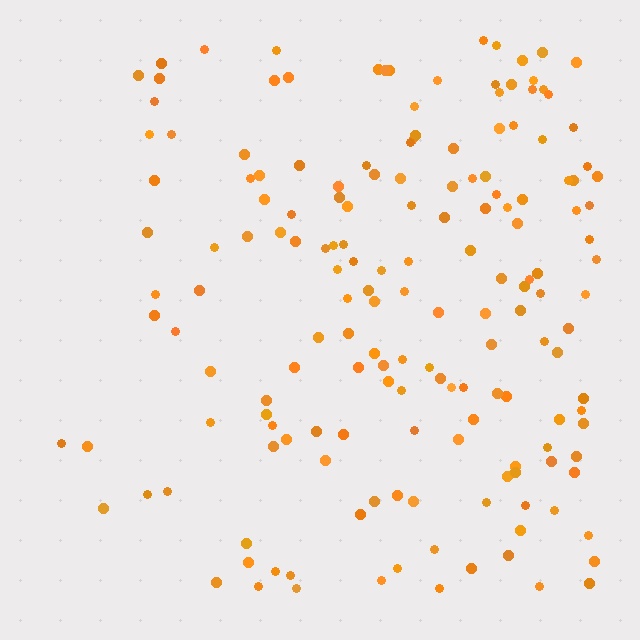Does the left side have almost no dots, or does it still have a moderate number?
Still a moderate number, just noticeably fewer than the right.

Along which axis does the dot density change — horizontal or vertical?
Horizontal.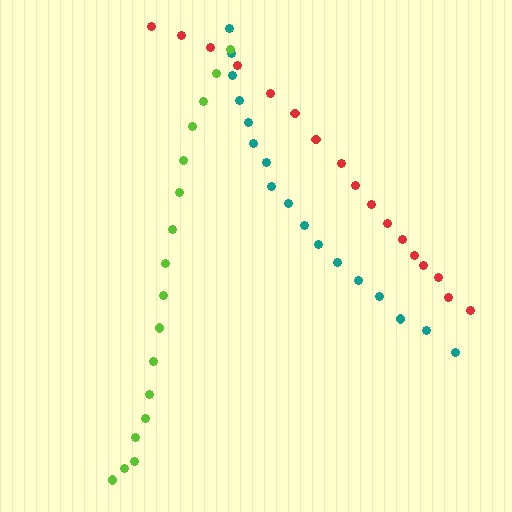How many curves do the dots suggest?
There are 3 distinct paths.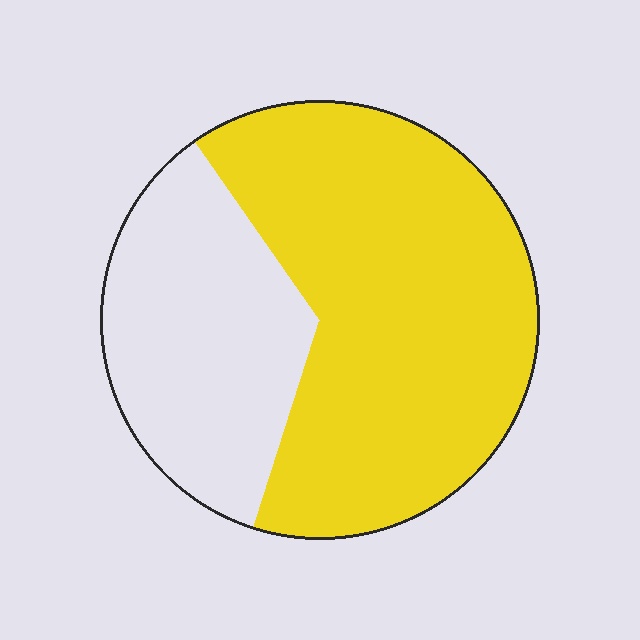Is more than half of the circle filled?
Yes.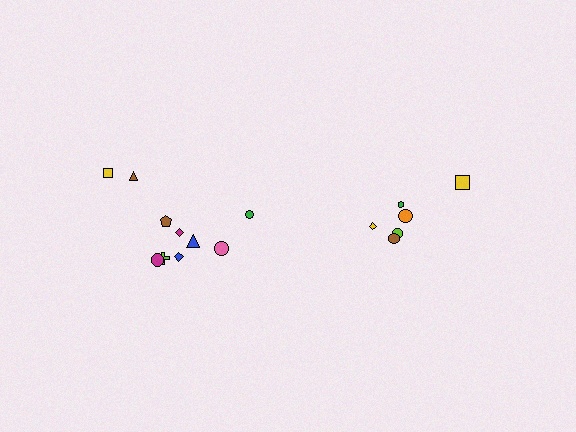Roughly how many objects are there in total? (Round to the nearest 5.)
Roughly 15 objects in total.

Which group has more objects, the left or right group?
The left group.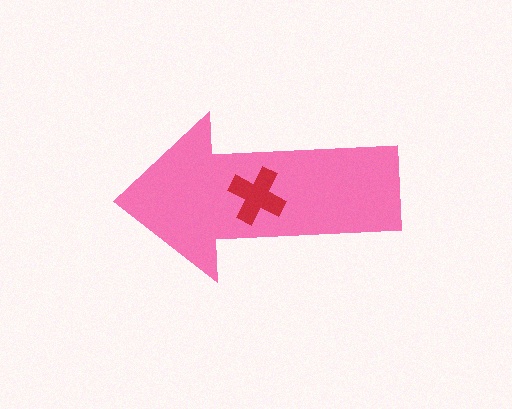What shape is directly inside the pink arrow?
The red cross.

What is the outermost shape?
The pink arrow.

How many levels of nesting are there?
2.